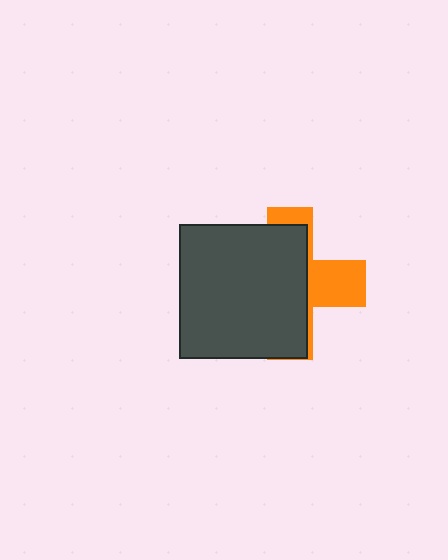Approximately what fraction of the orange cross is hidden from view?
Roughly 66% of the orange cross is hidden behind the dark gray rectangle.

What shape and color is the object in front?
The object in front is a dark gray rectangle.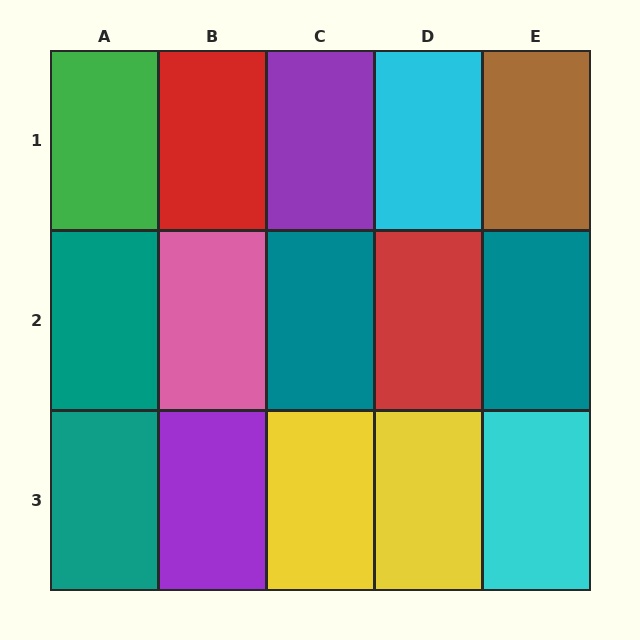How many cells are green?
1 cell is green.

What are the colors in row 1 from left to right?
Green, red, purple, cyan, brown.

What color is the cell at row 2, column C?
Teal.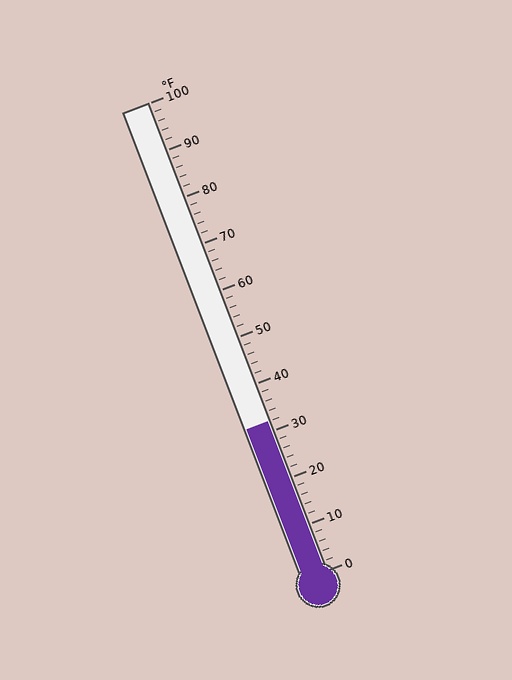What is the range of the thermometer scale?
The thermometer scale ranges from 0°F to 100°F.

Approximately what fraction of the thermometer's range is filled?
The thermometer is filled to approximately 30% of its range.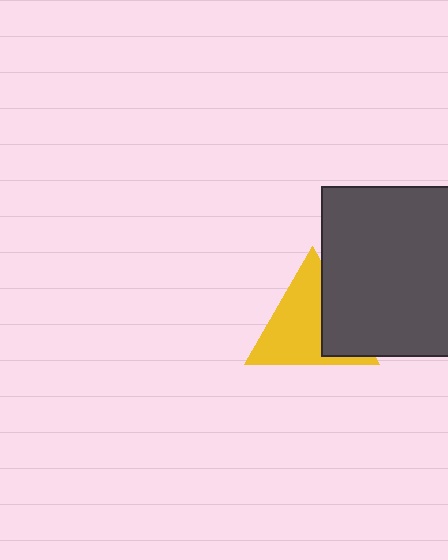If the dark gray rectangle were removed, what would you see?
You would see the complete yellow triangle.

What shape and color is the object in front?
The object in front is a dark gray rectangle.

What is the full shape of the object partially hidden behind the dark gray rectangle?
The partially hidden object is a yellow triangle.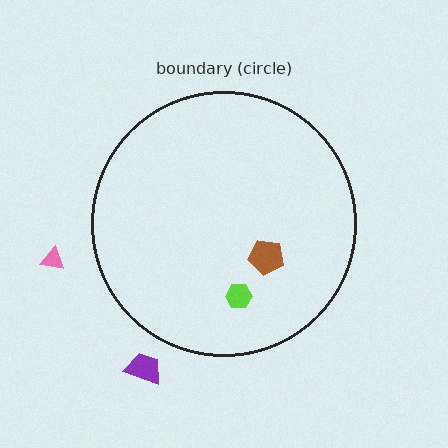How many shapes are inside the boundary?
2 inside, 2 outside.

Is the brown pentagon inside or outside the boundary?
Inside.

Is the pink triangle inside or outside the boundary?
Outside.